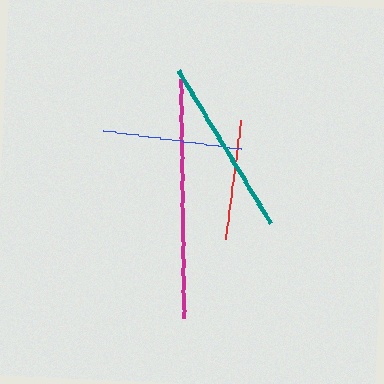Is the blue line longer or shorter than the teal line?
The teal line is longer than the blue line.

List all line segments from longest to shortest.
From longest to shortest: magenta, teal, blue, red.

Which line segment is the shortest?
The red line is the shortest at approximately 120 pixels.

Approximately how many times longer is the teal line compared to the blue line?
The teal line is approximately 1.3 times the length of the blue line.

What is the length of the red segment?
The red segment is approximately 120 pixels long.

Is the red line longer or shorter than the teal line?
The teal line is longer than the red line.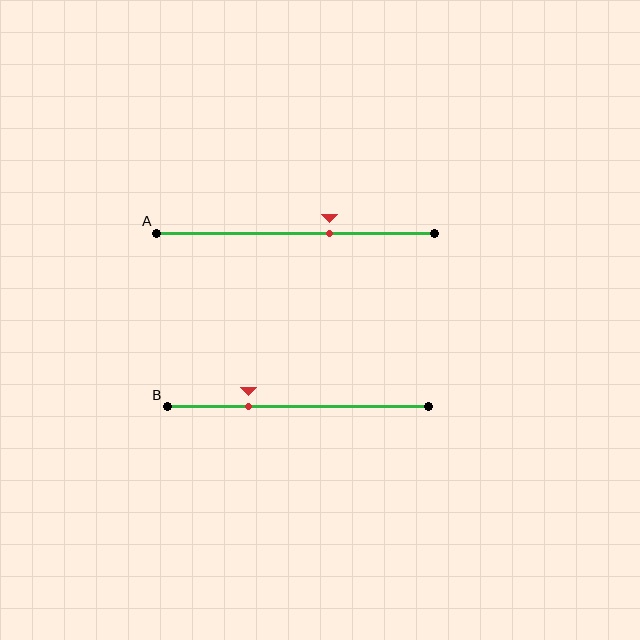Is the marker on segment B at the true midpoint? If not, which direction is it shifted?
No, the marker on segment B is shifted to the left by about 19% of the segment length.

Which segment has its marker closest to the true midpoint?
Segment A has its marker closest to the true midpoint.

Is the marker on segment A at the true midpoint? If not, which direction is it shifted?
No, the marker on segment A is shifted to the right by about 12% of the segment length.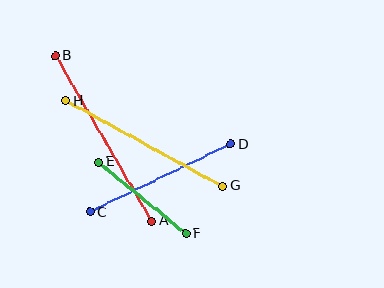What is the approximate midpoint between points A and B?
The midpoint is at approximately (104, 138) pixels.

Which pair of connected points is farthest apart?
Points A and B are farthest apart.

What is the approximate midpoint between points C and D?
The midpoint is at approximately (160, 178) pixels.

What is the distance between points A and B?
The distance is approximately 192 pixels.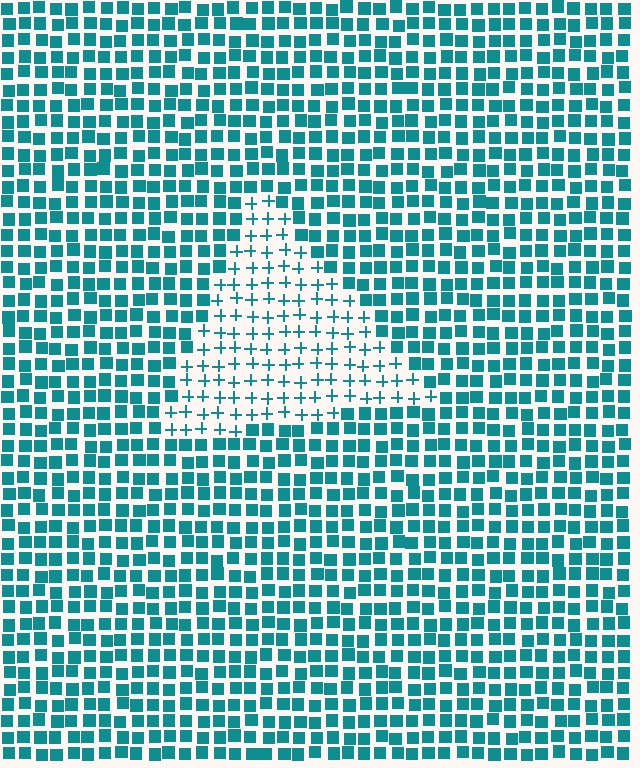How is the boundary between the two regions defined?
The boundary is defined by a change in element shape: plus signs inside vs. squares outside. All elements share the same color and spacing.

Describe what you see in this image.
The image is filled with small teal elements arranged in a uniform grid. A triangle-shaped region contains plus signs, while the surrounding area contains squares. The boundary is defined purely by the change in element shape.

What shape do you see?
I see a triangle.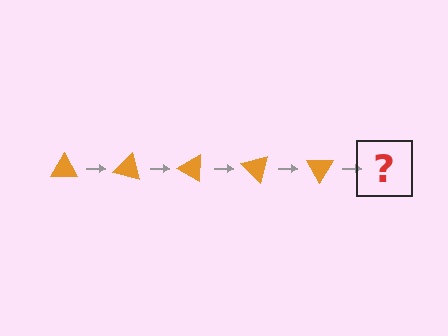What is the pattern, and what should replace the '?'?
The pattern is that the triangle rotates 15 degrees each step. The '?' should be an orange triangle rotated 75 degrees.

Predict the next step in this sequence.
The next step is an orange triangle rotated 75 degrees.